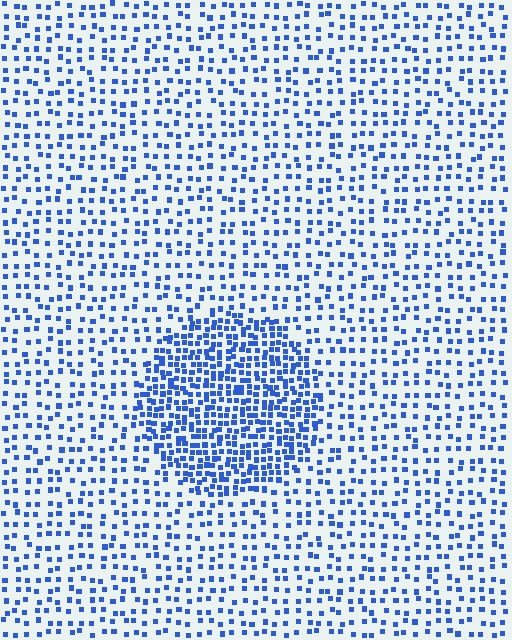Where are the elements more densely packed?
The elements are more densely packed inside the circle boundary.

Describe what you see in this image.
The image contains small blue elements arranged at two different densities. A circle-shaped region is visible where the elements are more densely packed than the surrounding area.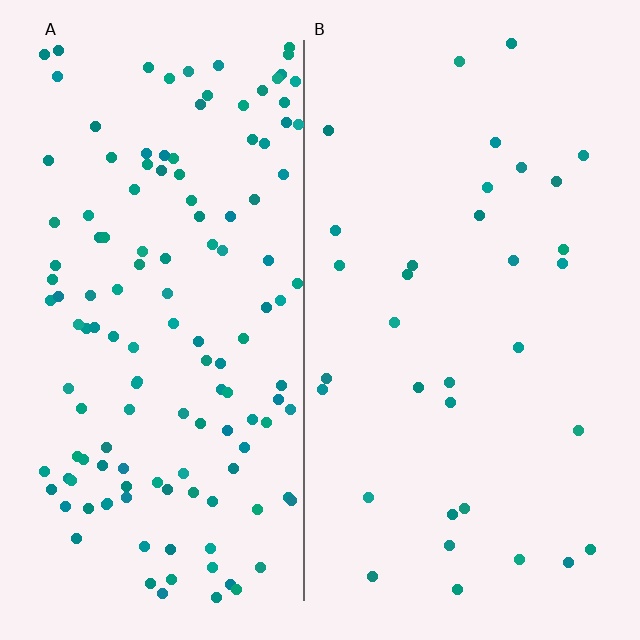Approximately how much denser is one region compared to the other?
Approximately 4.0× — region A over region B.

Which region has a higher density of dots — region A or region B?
A (the left).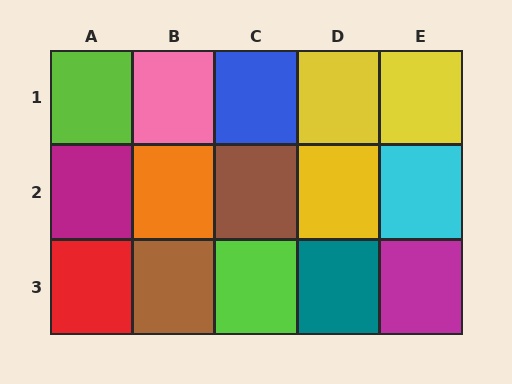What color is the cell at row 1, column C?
Blue.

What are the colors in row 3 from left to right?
Red, brown, lime, teal, magenta.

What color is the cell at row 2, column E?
Cyan.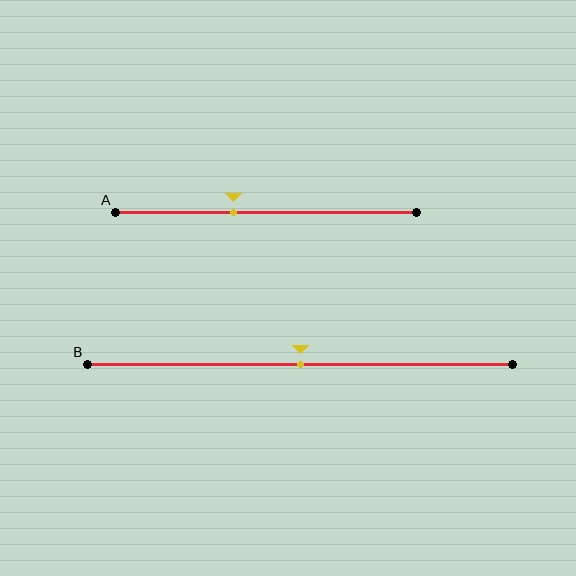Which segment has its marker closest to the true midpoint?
Segment B has its marker closest to the true midpoint.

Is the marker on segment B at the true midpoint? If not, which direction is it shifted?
Yes, the marker on segment B is at the true midpoint.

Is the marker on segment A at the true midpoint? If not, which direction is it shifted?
No, the marker on segment A is shifted to the left by about 11% of the segment length.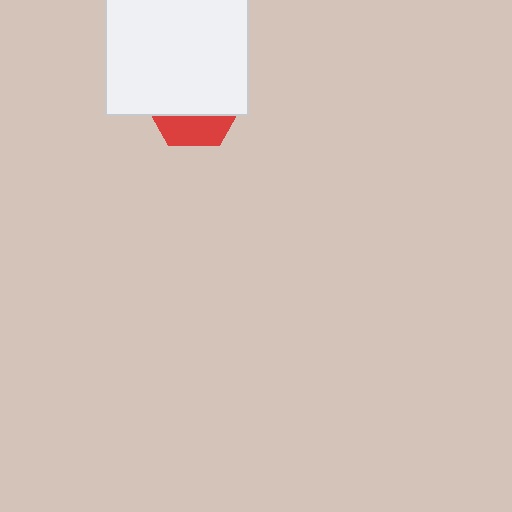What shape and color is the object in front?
The object in front is a white square.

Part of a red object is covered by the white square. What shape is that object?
It is a hexagon.